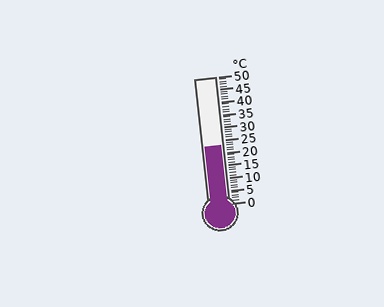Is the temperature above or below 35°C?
The temperature is below 35°C.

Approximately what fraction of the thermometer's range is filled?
The thermometer is filled to approximately 45% of its range.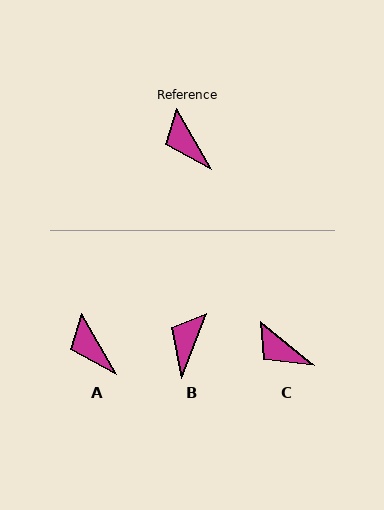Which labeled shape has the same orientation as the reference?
A.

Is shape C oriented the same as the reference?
No, it is off by about 21 degrees.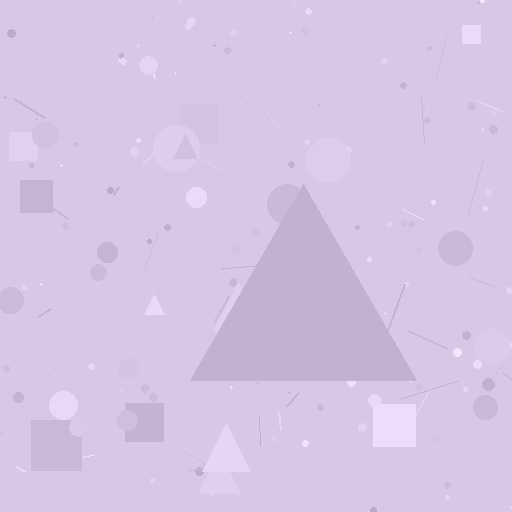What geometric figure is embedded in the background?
A triangle is embedded in the background.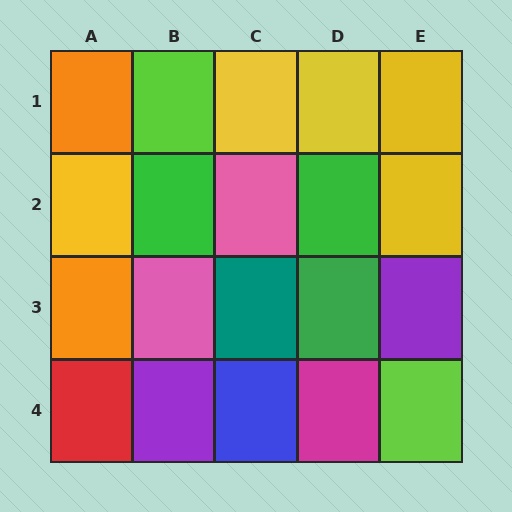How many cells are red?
1 cell is red.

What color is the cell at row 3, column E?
Purple.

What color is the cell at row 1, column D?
Yellow.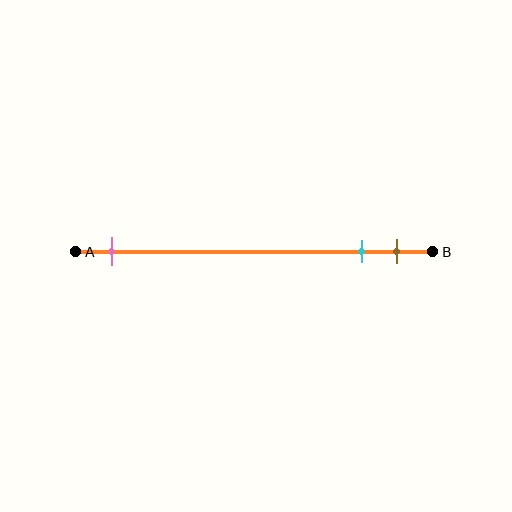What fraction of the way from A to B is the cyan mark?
The cyan mark is approximately 80% (0.8) of the way from A to B.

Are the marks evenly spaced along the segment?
No, the marks are not evenly spaced.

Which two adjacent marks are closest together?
The cyan and brown marks are the closest adjacent pair.